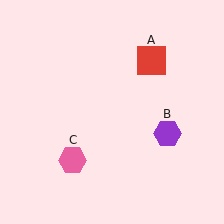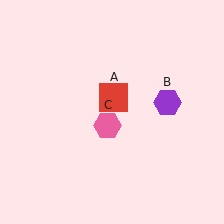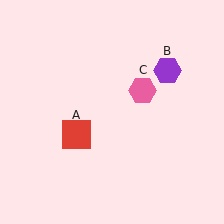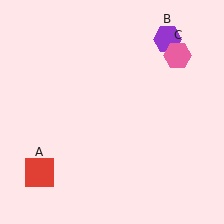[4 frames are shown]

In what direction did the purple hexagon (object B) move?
The purple hexagon (object B) moved up.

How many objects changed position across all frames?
3 objects changed position: red square (object A), purple hexagon (object B), pink hexagon (object C).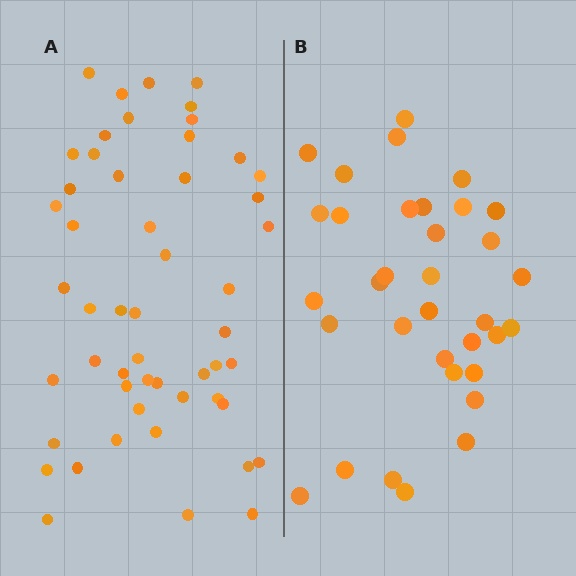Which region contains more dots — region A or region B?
Region A (the left region) has more dots.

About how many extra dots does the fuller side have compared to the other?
Region A has approximately 20 more dots than region B.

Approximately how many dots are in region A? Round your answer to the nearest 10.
About 50 dots. (The exact count is 52, which rounds to 50.)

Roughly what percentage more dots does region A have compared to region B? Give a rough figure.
About 55% more.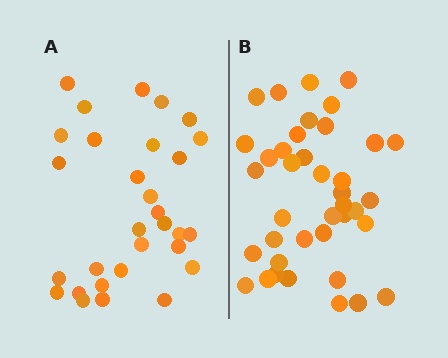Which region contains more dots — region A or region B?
Region B (the right region) has more dots.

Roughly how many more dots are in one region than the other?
Region B has roughly 8 or so more dots than region A.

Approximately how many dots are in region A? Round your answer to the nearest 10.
About 30 dots.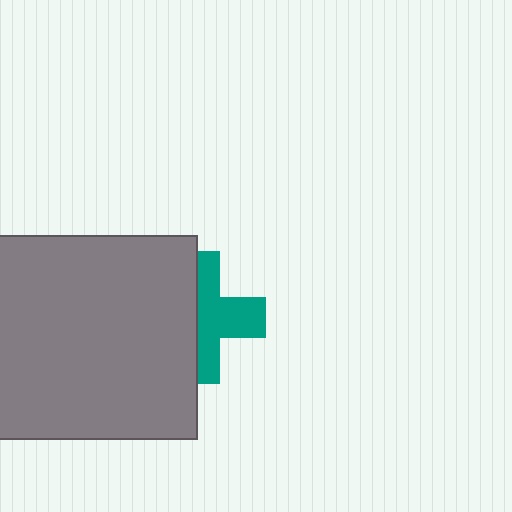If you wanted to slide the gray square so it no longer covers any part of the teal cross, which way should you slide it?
Slide it left — that is the most direct way to separate the two shapes.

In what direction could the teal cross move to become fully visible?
The teal cross could move right. That would shift it out from behind the gray square entirely.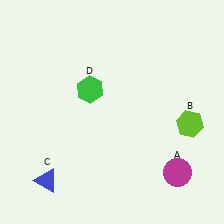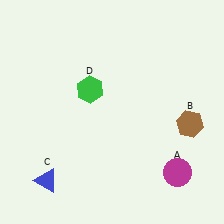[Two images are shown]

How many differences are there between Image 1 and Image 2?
There is 1 difference between the two images.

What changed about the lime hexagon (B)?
In Image 1, B is lime. In Image 2, it changed to brown.